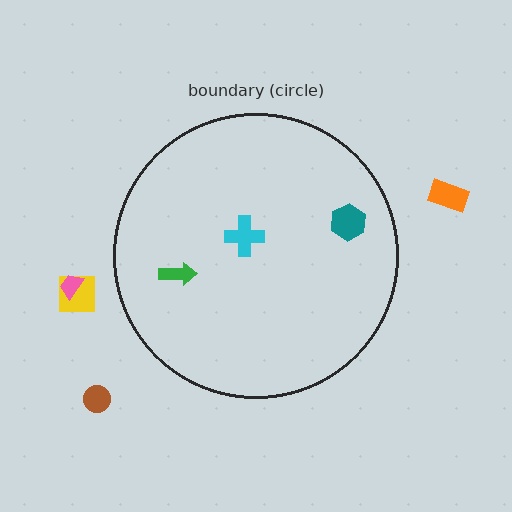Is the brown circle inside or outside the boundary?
Outside.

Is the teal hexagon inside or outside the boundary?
Inside.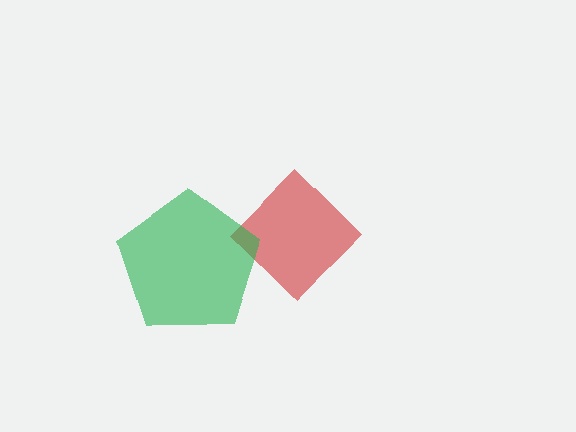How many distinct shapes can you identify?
There are 2 distinct shapes: a red diamond, a green pentagon.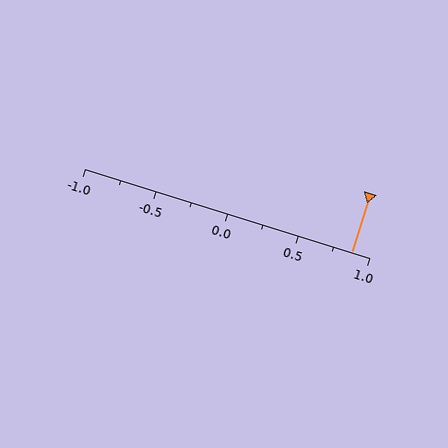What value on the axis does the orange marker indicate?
The marker indicates approximately 0.88.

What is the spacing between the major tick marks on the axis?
The major ticks are spaced 0.5 apart.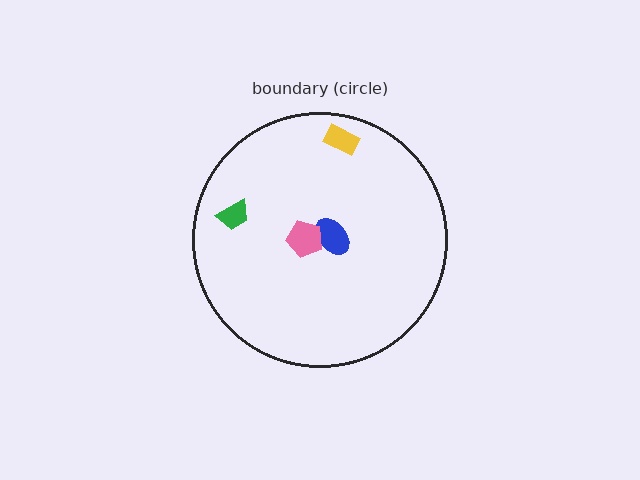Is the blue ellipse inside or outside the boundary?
Inside.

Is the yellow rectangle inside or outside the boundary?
Inside.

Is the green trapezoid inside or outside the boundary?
Inside.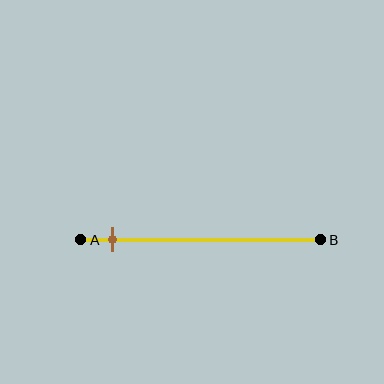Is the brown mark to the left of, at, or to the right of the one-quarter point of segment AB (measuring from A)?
The brown mark is to the left of the one-quarter point of segment AB.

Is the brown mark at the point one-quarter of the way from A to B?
No, the mark is at about 15% from A, not at the 25% one-quarter point.